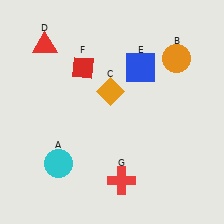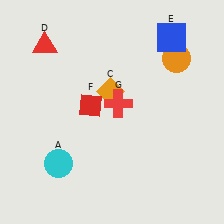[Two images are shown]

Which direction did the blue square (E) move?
The blue square (E) moved right.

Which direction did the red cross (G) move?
The red cross (G) moved up.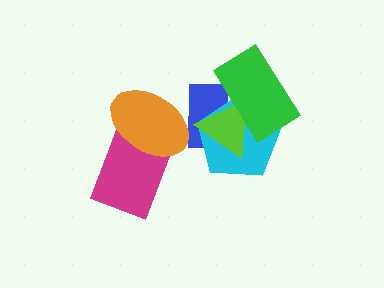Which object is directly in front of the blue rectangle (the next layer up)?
The cyan pentagon is directly in front of the blue rectangle.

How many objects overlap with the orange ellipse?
2 objects overlap with the orange ellipse.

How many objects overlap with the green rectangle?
3 objects overlap with the green rectangle.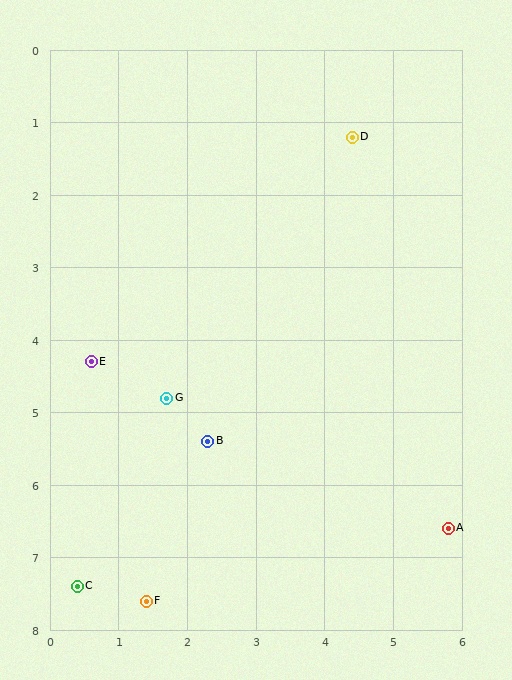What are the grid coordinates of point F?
Point F is at approximately (1.4, 7.6).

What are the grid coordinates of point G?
Point G is at approximately (1.7, 4.8).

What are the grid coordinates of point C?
Point C is at approximately (0.4, 7.4).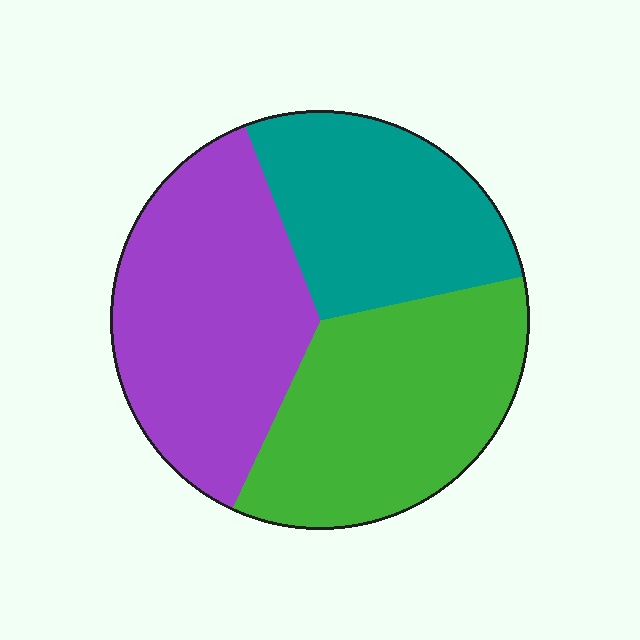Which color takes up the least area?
Teal, at roughly 30%.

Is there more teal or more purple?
Purple.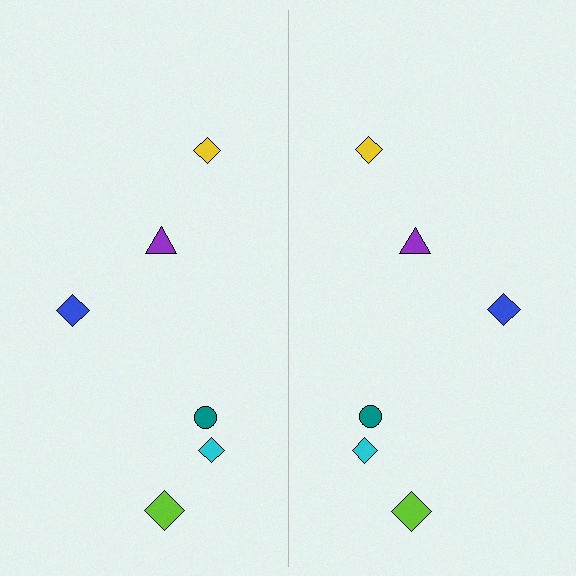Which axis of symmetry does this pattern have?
The pattern has a vertical axis of symmetry running through the center of the image.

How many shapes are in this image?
There are 12 shapes in this image.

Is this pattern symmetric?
Yes, this pattern has bilateral (reflection) symmetry.